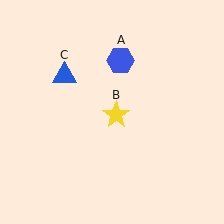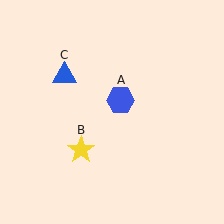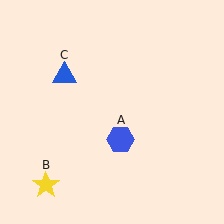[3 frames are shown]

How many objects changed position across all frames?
2 objects changed position: blue hexagon (object A), yellow star (object B).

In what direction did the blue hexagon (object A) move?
The blue hexagon (object A) moved down.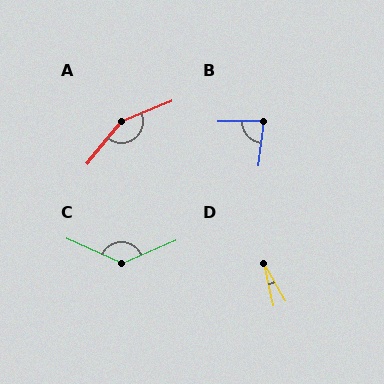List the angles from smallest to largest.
D (17°), B (82°), C (132°), A (152°).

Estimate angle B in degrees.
Approximately 82 degrees.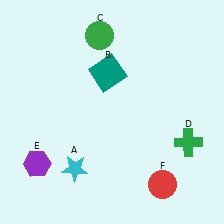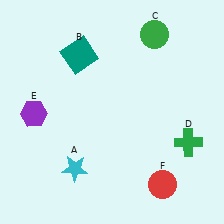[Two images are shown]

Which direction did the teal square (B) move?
The teal square (B) moved left.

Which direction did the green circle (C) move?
The green circle (C) moved right.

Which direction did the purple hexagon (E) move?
The purple hexagon (E) moved up.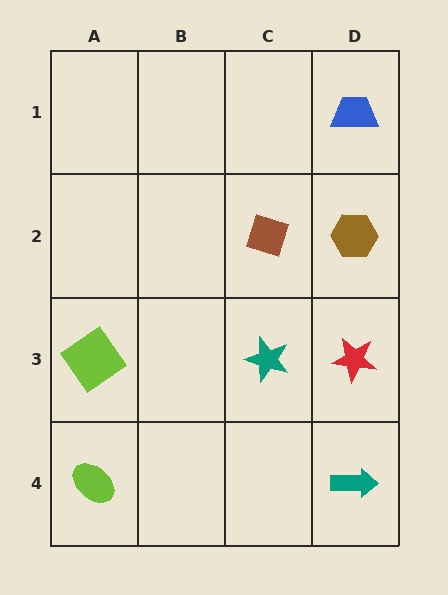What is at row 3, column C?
A teal star.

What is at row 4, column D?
A teal arrow.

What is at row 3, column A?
A lime diamond.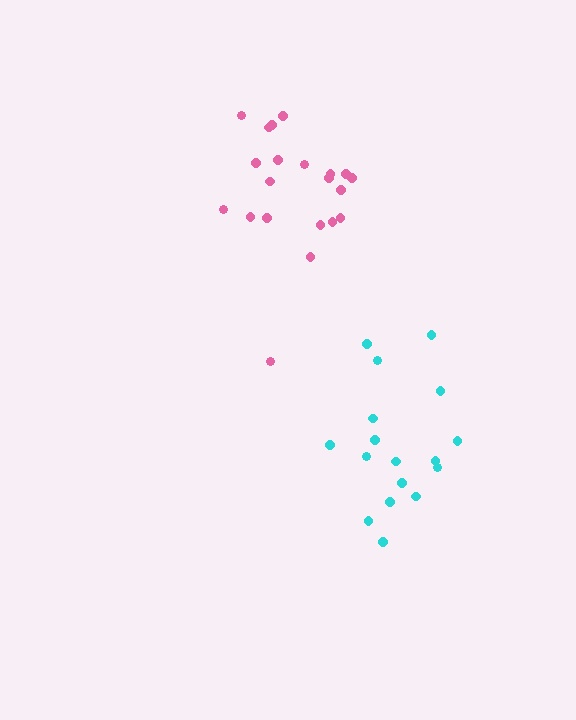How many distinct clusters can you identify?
There are 2 distinct clusters.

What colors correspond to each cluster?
The clusters are colored: pink, cyan.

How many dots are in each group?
Group 1: 21 dots, Group 2: 17 dots (38 total).